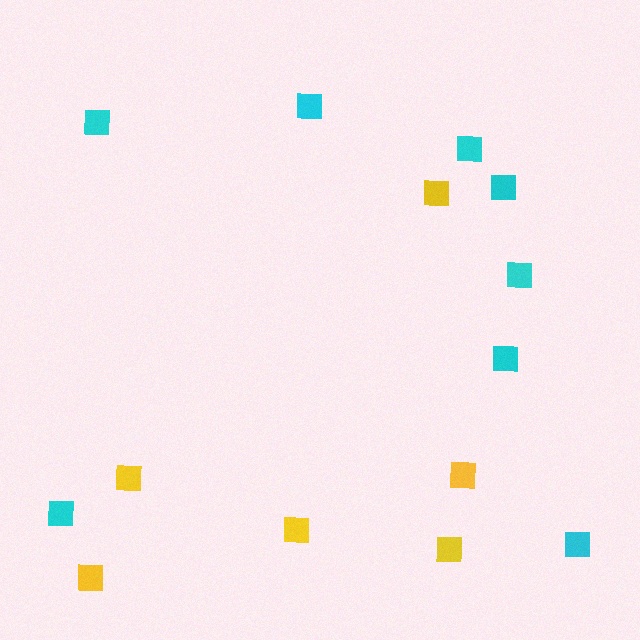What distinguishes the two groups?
There are 2 groups: one group of yellow squares (6) and one group of cyan squares (8).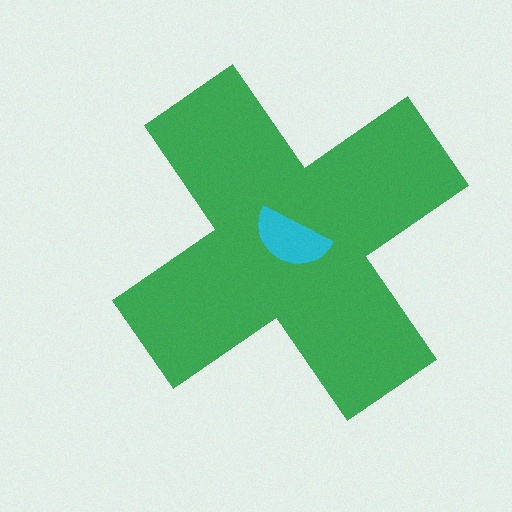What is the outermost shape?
The green cross.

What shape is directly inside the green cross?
The cyan semicircle.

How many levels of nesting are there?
2.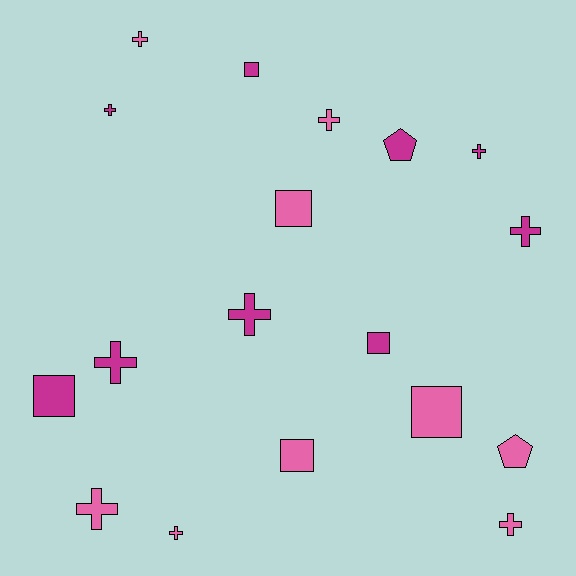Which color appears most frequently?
Pink, with 9 objects.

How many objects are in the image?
There are 18 objects.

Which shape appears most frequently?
Cross, with 10 objects.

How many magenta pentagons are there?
There is 1 magenta pentagon.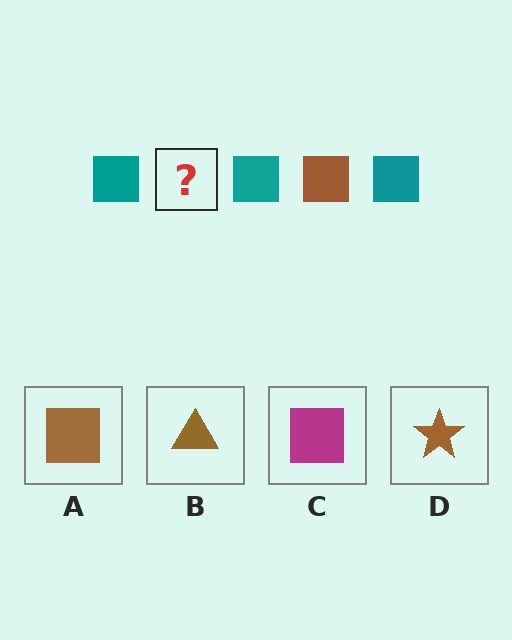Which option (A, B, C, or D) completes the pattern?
A.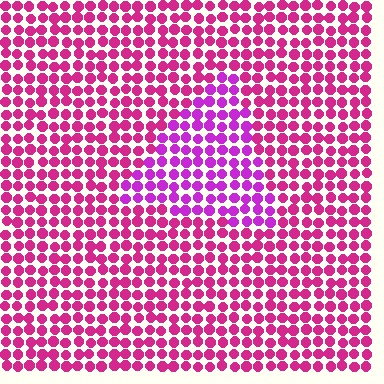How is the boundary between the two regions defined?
The boundary is defined purely by a slight shift in hue (about 29 degrees). Spacing, size, and orientation are identical on both sides.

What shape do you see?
I see a triangle.